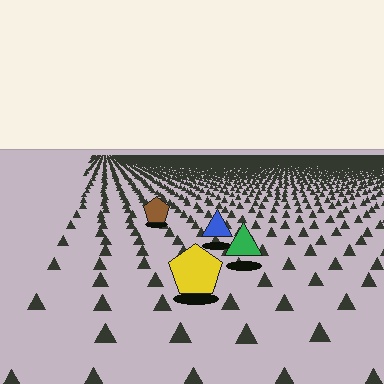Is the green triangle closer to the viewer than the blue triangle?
Yes. The green triangle is closer — you can tell from the texture gradient: the ground texture is coarser near it.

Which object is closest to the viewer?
The yellow pentagon is closest. The texture marks near it are larger and more spread out.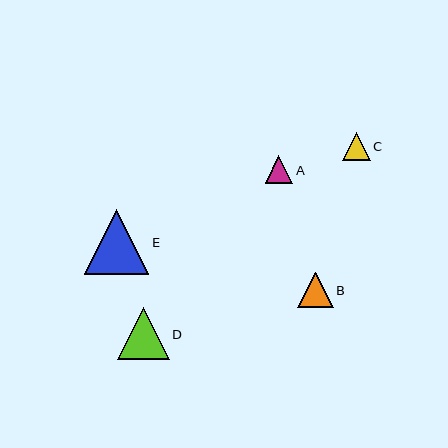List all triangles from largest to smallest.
From largest to smallest: E, D, B, C, A.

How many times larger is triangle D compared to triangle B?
Triangle D is approximately 1.5 times the size of triangle B.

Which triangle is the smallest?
Triangle A is the smallest with a size of approximately 27 pixels.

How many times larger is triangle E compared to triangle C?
Triangle E is approximately 2.3 times the size of triangle C.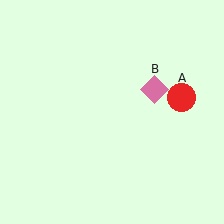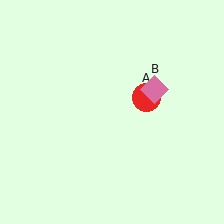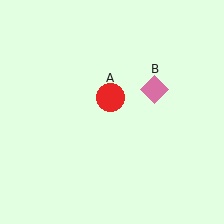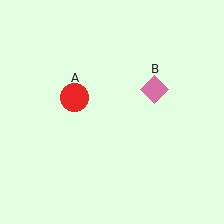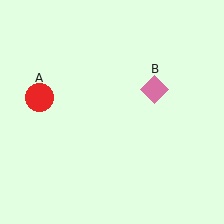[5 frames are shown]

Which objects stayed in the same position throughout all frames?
Pink diamond (object B) remained stationary.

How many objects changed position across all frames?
1 object changed position: red circle (object A).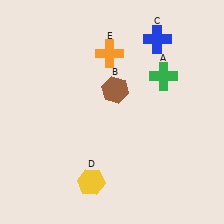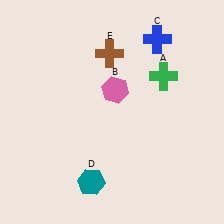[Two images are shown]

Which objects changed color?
B changed from brown to pink. D changed from yellow to teal. E changed from orange to brown.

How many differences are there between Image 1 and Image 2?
There are 3 differences between the two images.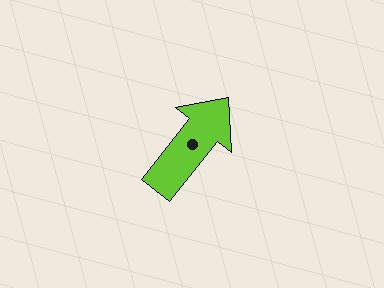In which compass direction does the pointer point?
Northeast.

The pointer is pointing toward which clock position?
Roughly 1 o'clock.